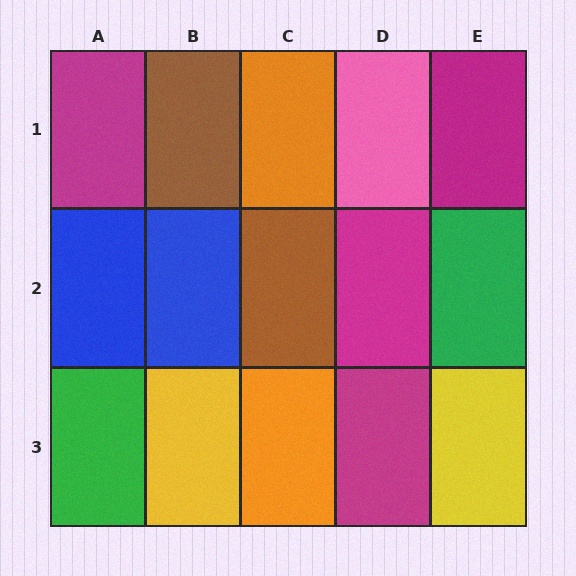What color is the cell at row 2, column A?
Blue.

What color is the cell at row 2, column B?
Blue.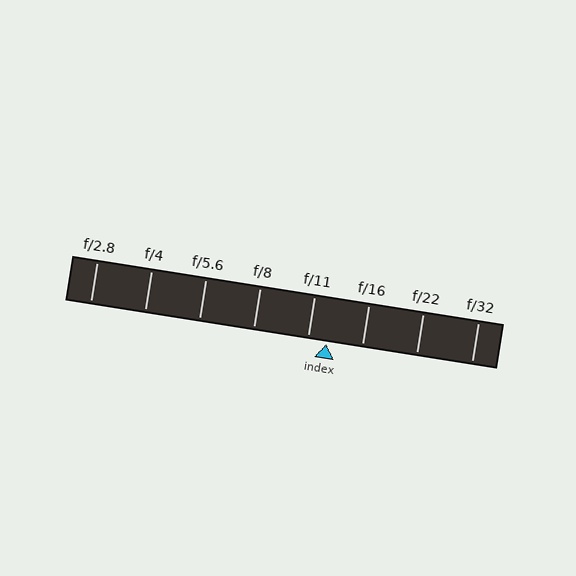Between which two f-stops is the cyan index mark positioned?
The index mark is between f/11 and f/16.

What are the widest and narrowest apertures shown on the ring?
The widest aperture shown is f/2.8 and the narrowest is f/32.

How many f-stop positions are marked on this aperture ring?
There are 8 f-stop positions marked.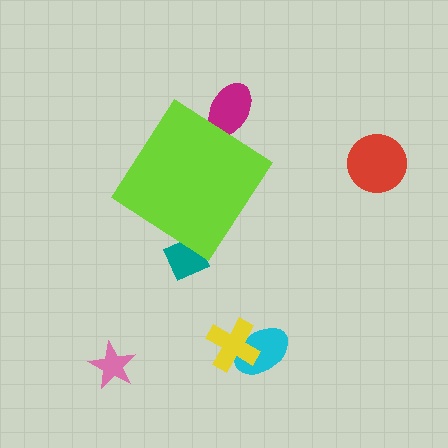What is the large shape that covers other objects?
A lime diamond.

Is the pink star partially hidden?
No, the pink star is fully visible.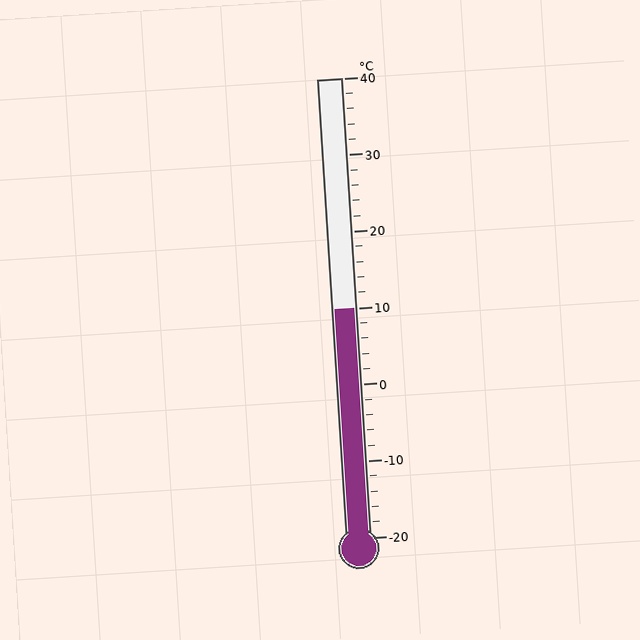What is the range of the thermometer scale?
The thermometer scale ranges from -20°C to 40°C.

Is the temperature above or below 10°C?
The temperature is at 10°C.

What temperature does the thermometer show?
The thermometer shows approximately 10°C.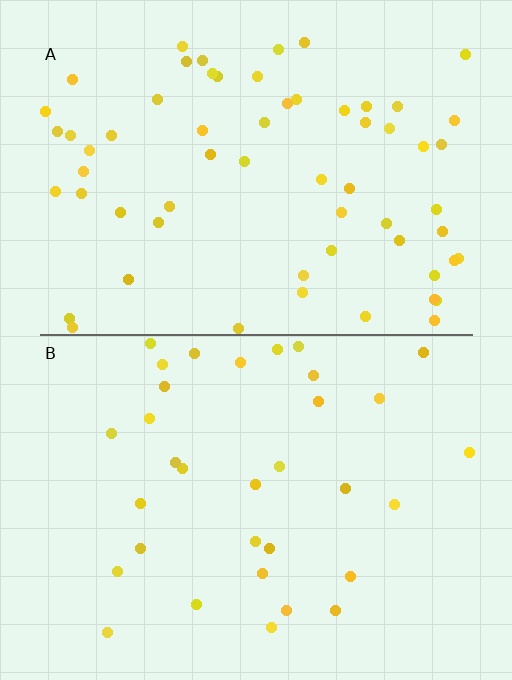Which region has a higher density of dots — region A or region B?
A (the top).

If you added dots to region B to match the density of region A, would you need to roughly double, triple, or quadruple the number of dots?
Approximately double.